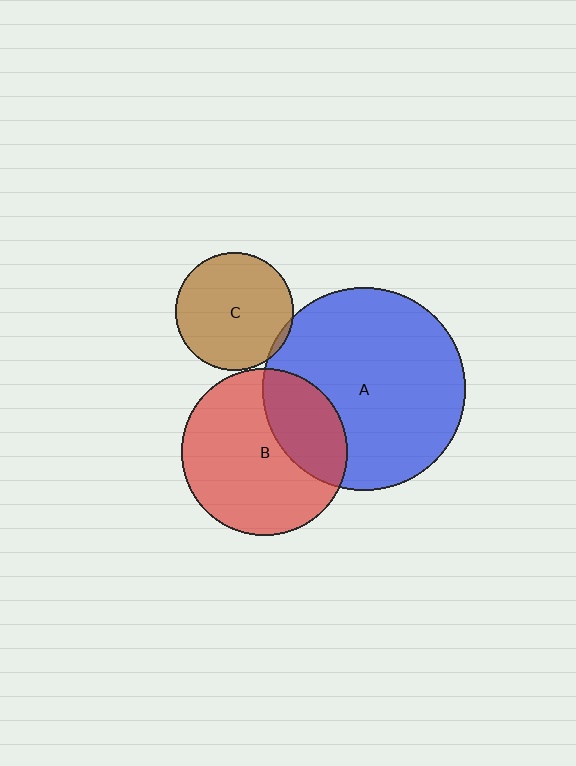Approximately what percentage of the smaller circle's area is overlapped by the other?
Approximately 5%.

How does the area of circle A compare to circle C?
Approximately 2.9 times.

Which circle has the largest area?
Circle A (blue).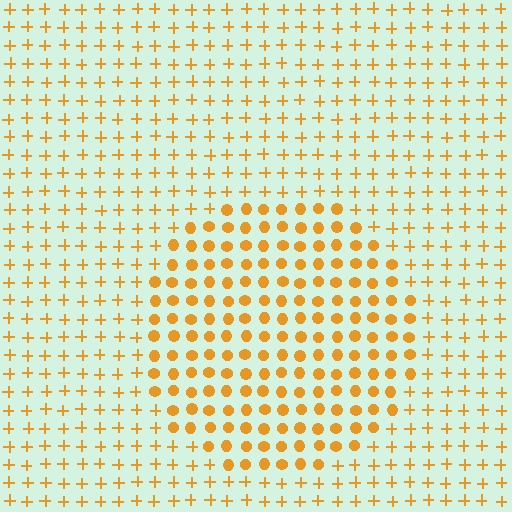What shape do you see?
I see a circle.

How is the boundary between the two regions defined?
The boundary is defined by a change in element shape: circles inside vs. plus signs outside. All elements share the same color and spacing.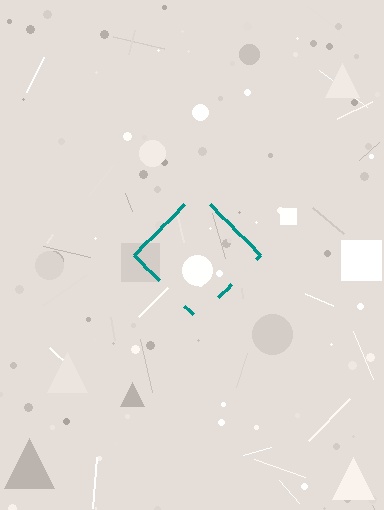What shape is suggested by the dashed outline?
The dashed outline suggests a diamond.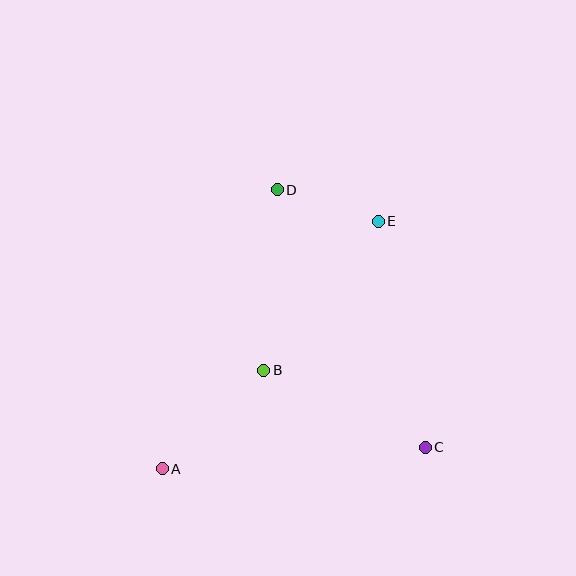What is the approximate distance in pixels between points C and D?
The distance between C and D is approximately 297 pixels.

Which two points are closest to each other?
Points D and E are closest to each other.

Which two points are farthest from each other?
Points A and E are farthest from each other.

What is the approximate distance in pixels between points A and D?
The distance between A and D is approximately 301 pixels.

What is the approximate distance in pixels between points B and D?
The distance between B and D is approximately 181 pixels.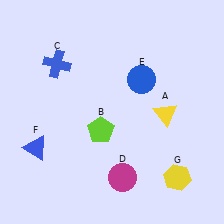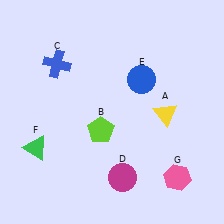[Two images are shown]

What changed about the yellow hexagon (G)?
In Image 1, G is yellow. In Image 2, it changed to pink.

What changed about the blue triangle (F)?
In Image 1, F is blue. In Image 2, it changed to green.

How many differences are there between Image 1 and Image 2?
There are 2 differences between the two images.